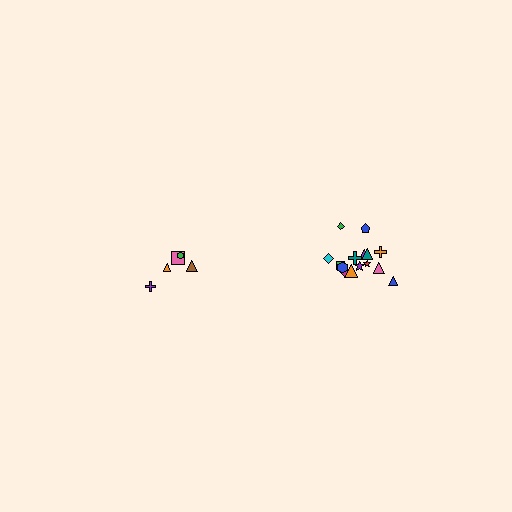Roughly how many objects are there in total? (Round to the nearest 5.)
Roughly 20 objects in total.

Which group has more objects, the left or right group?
The right group.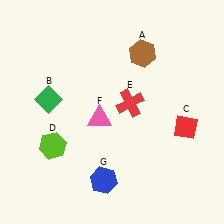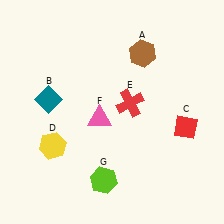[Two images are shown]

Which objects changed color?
B changed from green to teal. D changed from lime to yellow. G changed from blue to lime.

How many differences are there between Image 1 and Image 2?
There are 3 differences between the two images.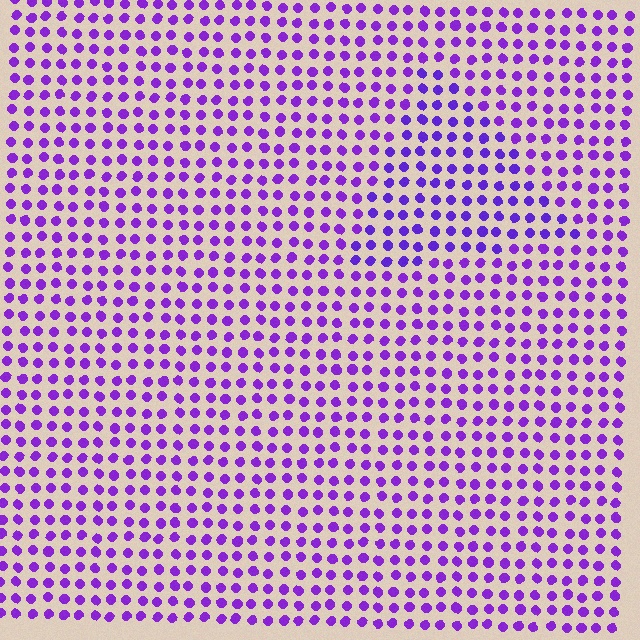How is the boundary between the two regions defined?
The boundary is defined purely by a slight shift in hue (about 15 degrees). Spacing, size, and orientation are identical on both sides.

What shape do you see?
I see a triangle.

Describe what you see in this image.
The image is filled with small purple elements in a uniform arrangement. A triangle-shaped region is visible where the elements are tinted to a slightly different hue, forming a subtle color boundary.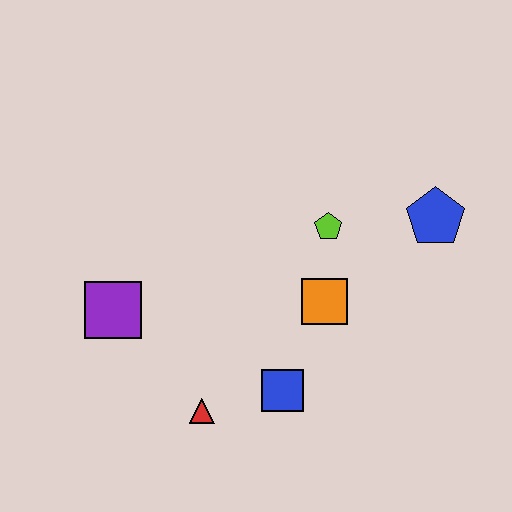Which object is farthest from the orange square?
The purple square is farthest from the orange square.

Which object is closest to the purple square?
The red triangle is closest to the purple square.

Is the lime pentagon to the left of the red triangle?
No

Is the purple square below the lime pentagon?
Yes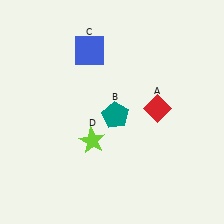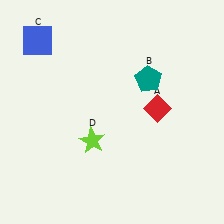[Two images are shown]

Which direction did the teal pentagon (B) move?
The teal pentagon (B) moved up.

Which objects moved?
The objects that moved are: the teal pentagon (B), the blue square (C).